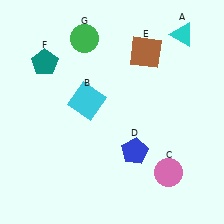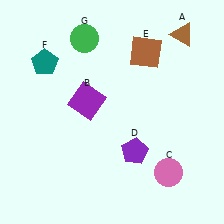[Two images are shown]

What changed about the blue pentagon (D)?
In Image 1, D is blue. In Image 2, it changed to purple.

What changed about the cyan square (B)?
In Image 1, B is cyan. In Image 2, it changed to purple.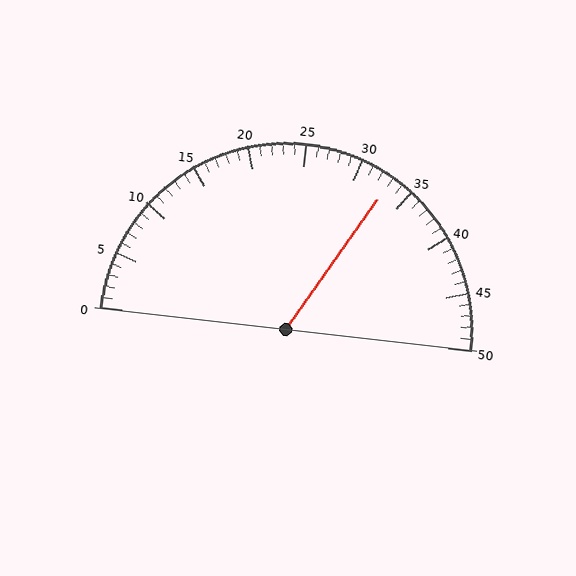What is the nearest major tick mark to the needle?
The nearest major tick mark is 35.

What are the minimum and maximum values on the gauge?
The gauge ranges from 0 to 50.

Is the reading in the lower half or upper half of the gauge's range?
The reading is in the upper half of the range (0 to 50).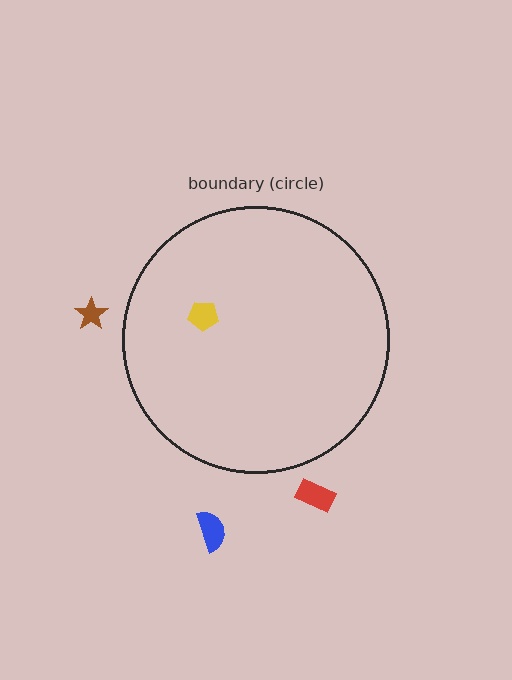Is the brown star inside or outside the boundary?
Outside.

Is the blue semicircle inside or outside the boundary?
Outside.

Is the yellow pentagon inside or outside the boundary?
Inside.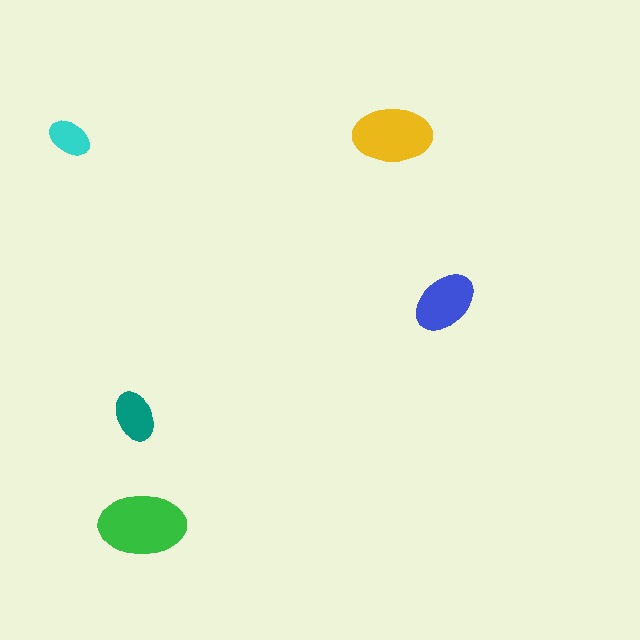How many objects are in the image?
There are 5 objects in the image.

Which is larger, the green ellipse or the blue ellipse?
The green one.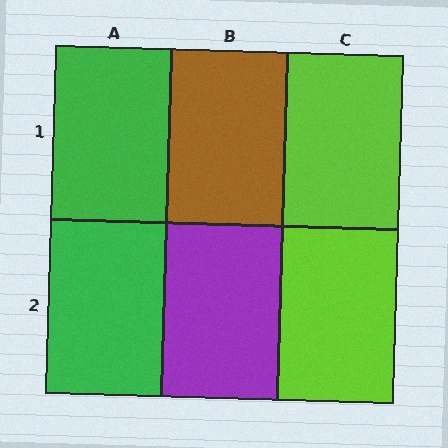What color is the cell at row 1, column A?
Green.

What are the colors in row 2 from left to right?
Green, purple, lime.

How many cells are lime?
2 cells are lime.